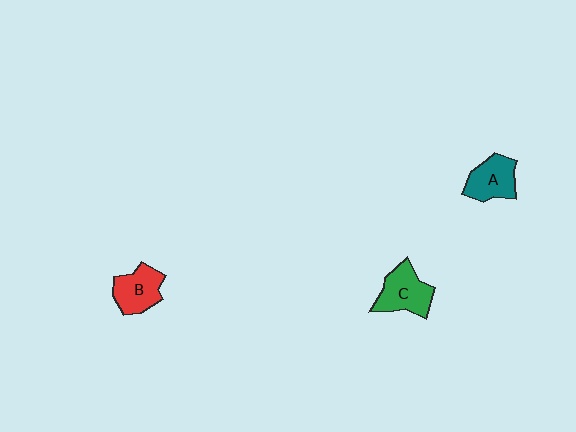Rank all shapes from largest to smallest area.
From largest to smallest: C (green), B (red), A (teal).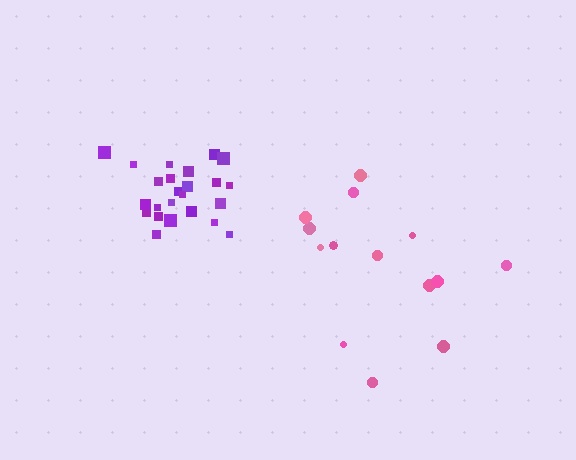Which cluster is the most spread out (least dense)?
Pink.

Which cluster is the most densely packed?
Purple.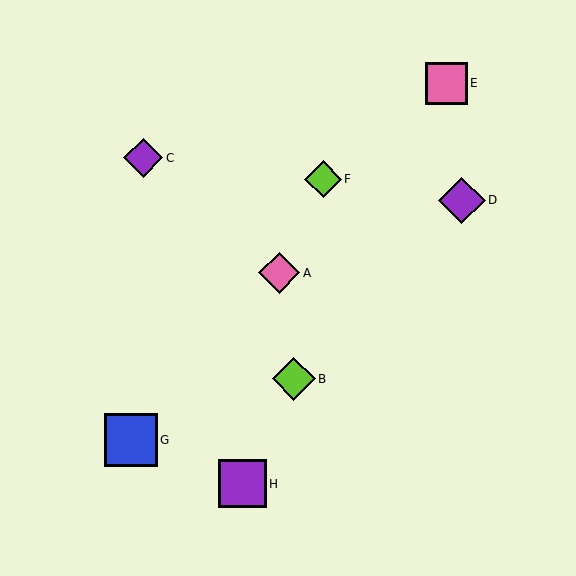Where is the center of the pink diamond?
The center of the pink diamond is at (279, 273).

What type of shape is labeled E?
Shape E is a pink square.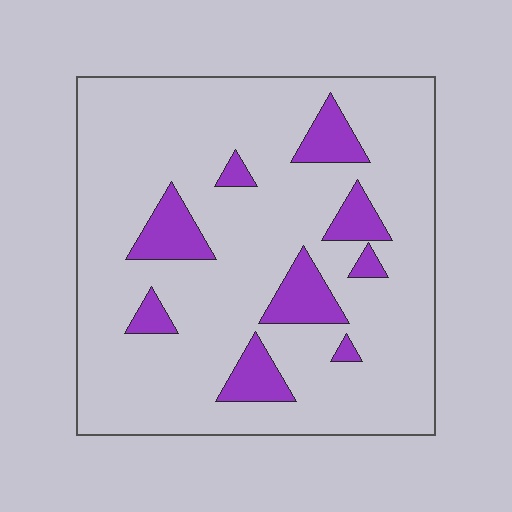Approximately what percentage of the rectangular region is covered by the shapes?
Approximately 15%.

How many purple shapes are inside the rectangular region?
9.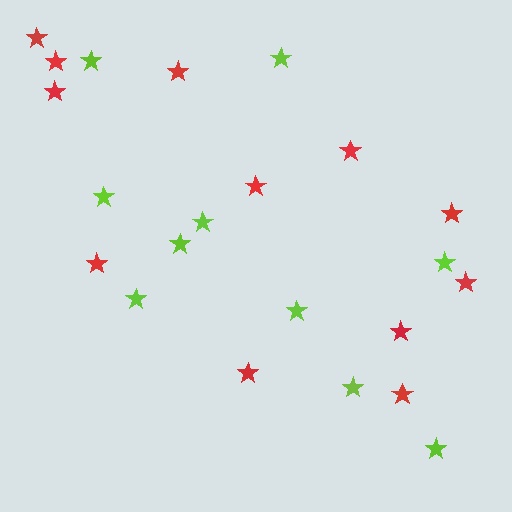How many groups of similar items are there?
There are 2 groups: one group of red stars (12) and one group of lime stars (10).